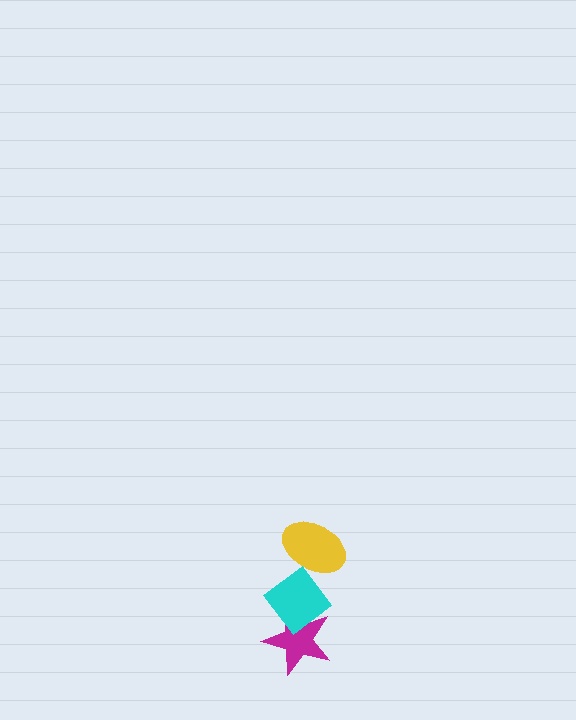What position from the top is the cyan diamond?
The cyan diamond is 2nd from the top.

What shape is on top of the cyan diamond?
The yellow ellipse is on top of the cyan diamond.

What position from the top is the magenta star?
The magenta star is 3rd from the top.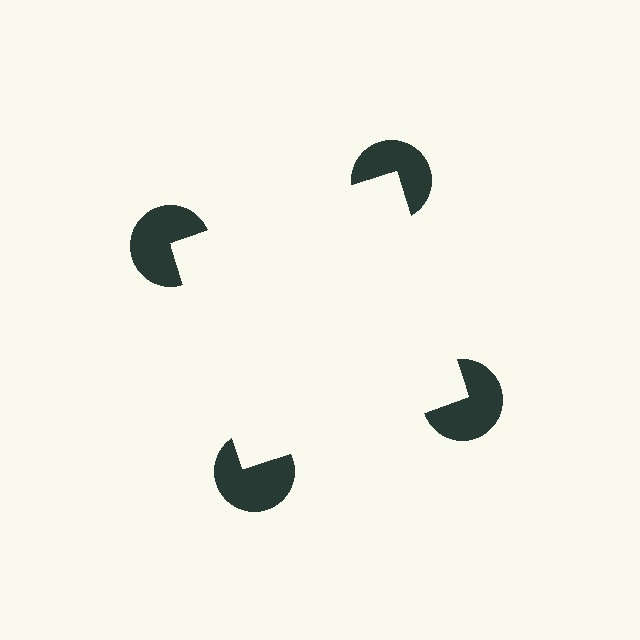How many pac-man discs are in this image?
There are 4 — one at each vertex of the illusory square.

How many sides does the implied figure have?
4 sides.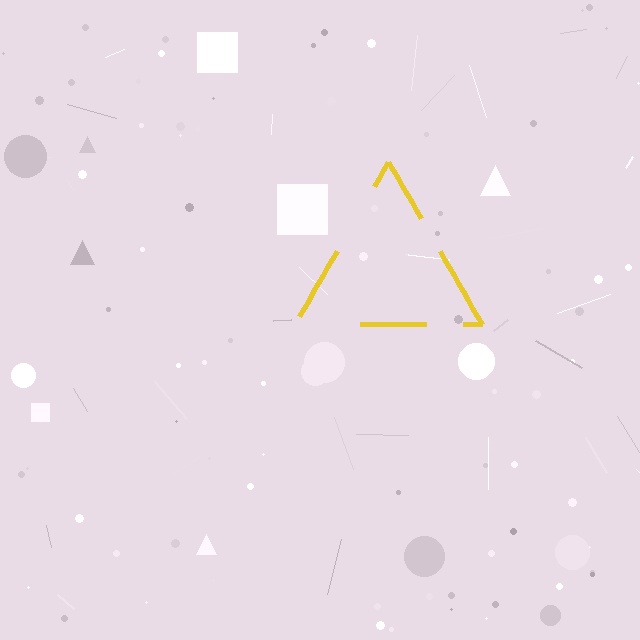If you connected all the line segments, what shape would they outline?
They would outline a triangle.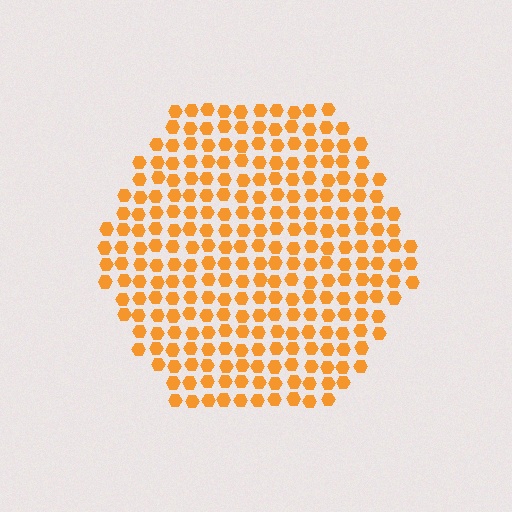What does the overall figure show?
The overall figure shows a hexagon.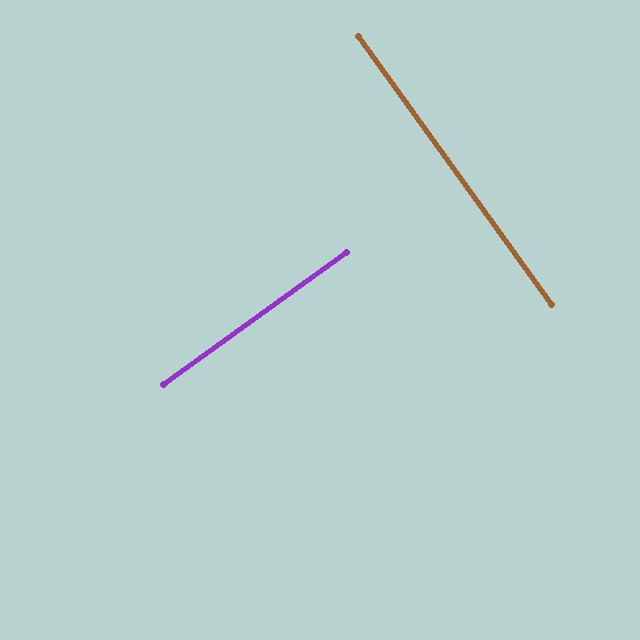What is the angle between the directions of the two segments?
Approximately 90 degrees.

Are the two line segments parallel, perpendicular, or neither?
Perpendicular — they meet at approximately 90°.